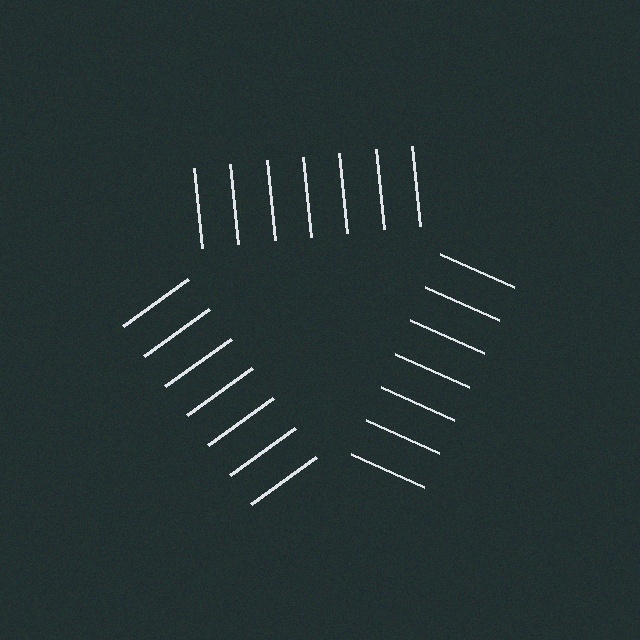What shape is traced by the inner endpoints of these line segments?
An illusory triangle — the line segments terminate on its edges but no continuous stroke is drawn.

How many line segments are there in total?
21 — 7 along each of the 3 edges.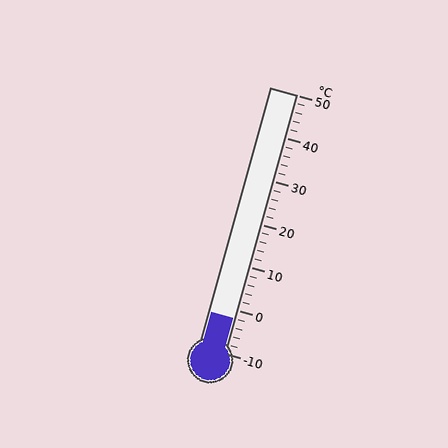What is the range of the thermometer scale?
The thermometer scale ranges from -10°C to 50°C.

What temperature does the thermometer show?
The thermometer shows approximately -2°C.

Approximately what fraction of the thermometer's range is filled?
The thermometer is filled to approximately 15% of its range.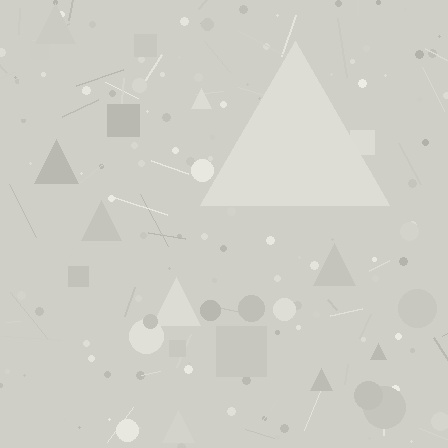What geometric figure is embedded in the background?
A triangle is embedded in the background.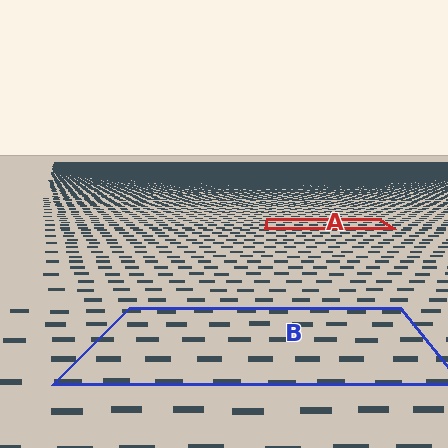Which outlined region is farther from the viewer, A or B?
Region A is farther from the viewer — the texture elements inside it appear smaller and more densely packed.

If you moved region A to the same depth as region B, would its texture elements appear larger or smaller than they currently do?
They would appear larger. At a closer depth, the same texture elements are projected at a bigger on-screen size.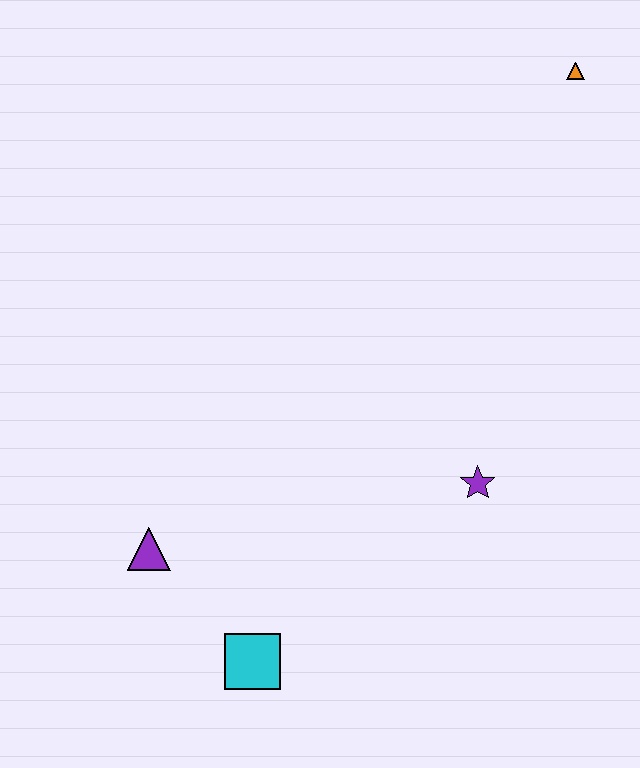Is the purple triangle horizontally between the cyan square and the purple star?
No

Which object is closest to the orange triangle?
The purple star is closest to the orange triangle.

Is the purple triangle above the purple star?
No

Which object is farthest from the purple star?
The orange triangle is farthest from the purple star.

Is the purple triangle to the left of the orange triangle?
Yes